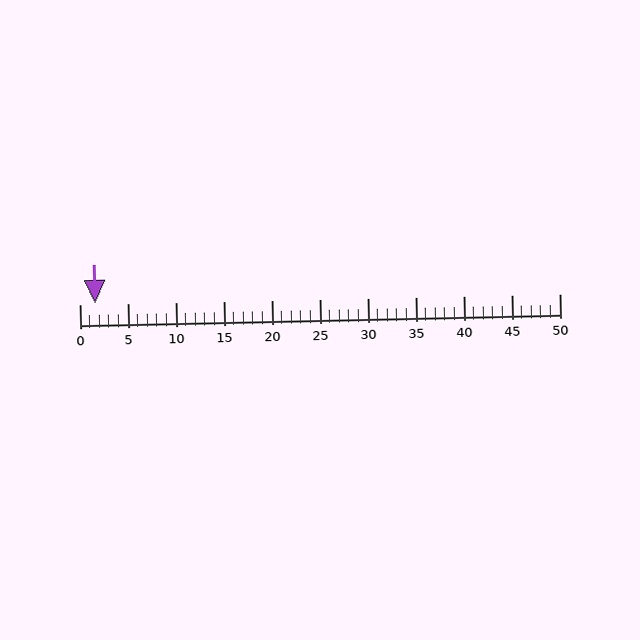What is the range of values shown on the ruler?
The ruler shows values from 0 to 50.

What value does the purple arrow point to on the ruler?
The purple arrow points to approximately 2.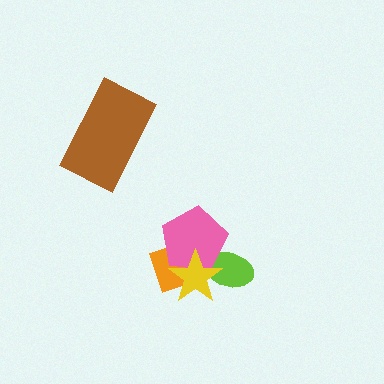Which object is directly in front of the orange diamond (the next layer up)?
The pink pentagon is directly in front of the orange diamond.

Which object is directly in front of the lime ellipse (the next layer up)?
The pink pentagon is directly in front of the lime ellipse.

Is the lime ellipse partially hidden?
Yes, it is partially covered by another shape.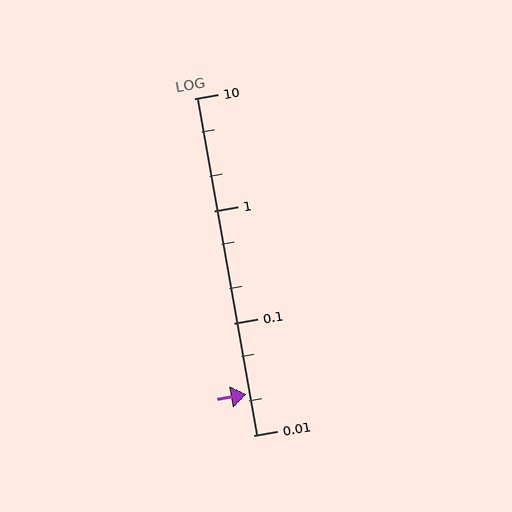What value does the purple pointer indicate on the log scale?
The pointer indicates approximately 0.023.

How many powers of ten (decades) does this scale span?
The scale spans 3 decades, from 0.01 to 10.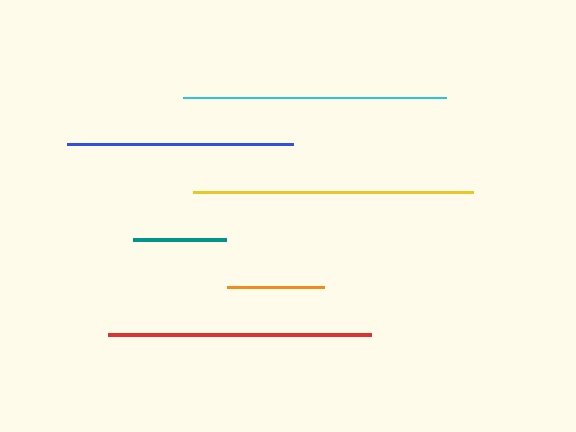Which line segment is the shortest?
The teal line is the shortest at approximately 93 pixels.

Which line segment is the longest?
The yellow line is the longest at approximately 280 pixels.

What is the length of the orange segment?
The orange segment is approximately 97 pixels long.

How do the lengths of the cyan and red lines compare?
The cyan and red lines are approximately the same length.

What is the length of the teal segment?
The teal segment is approximately 93 pixels long.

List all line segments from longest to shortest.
From longest to shortest: yellow, cyan, red, blue, orange, teal.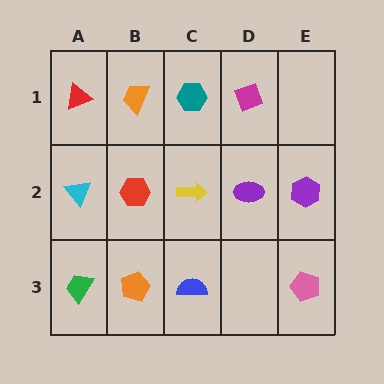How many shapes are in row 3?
4 shapes.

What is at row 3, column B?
An orange pentagon.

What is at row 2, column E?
A purple hexagon.